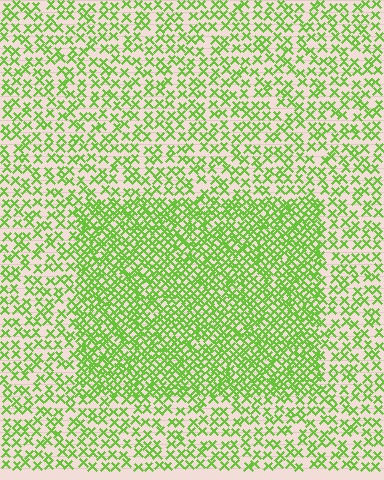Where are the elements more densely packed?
The elements are more densely packed inside the rectangle boundary.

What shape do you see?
I see a rectangle.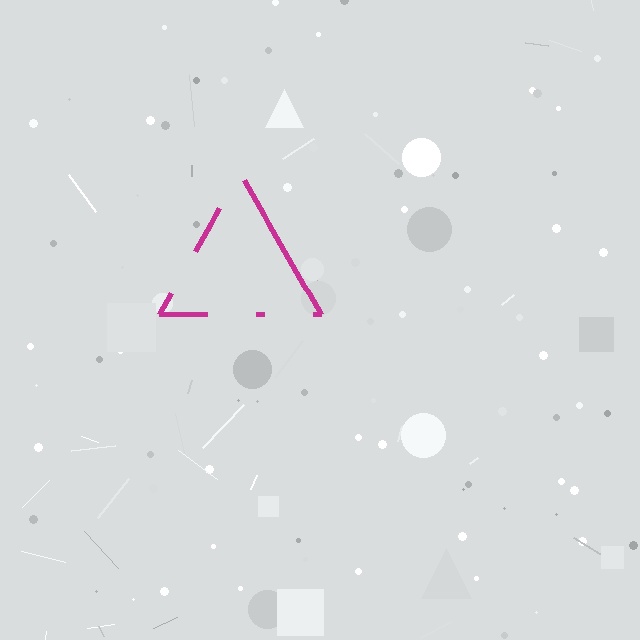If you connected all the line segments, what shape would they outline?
They would outline a triangle.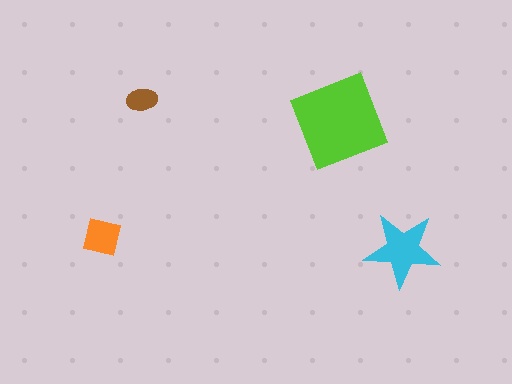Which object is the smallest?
The brown ellipse.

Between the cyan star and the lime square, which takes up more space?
The lime square.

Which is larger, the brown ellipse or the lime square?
The lime square.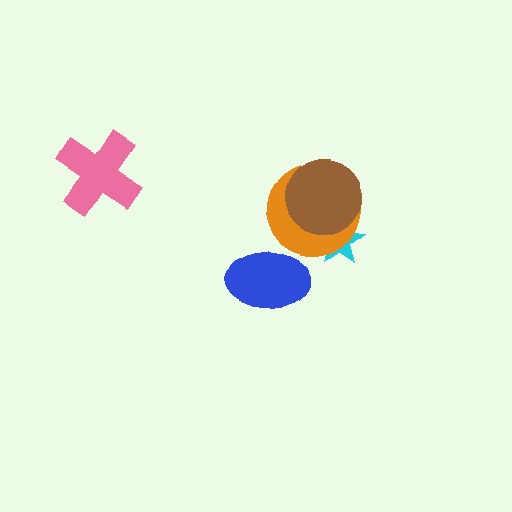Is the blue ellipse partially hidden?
No, no other shape covers it.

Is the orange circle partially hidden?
Yes, it is partially covered by another shape.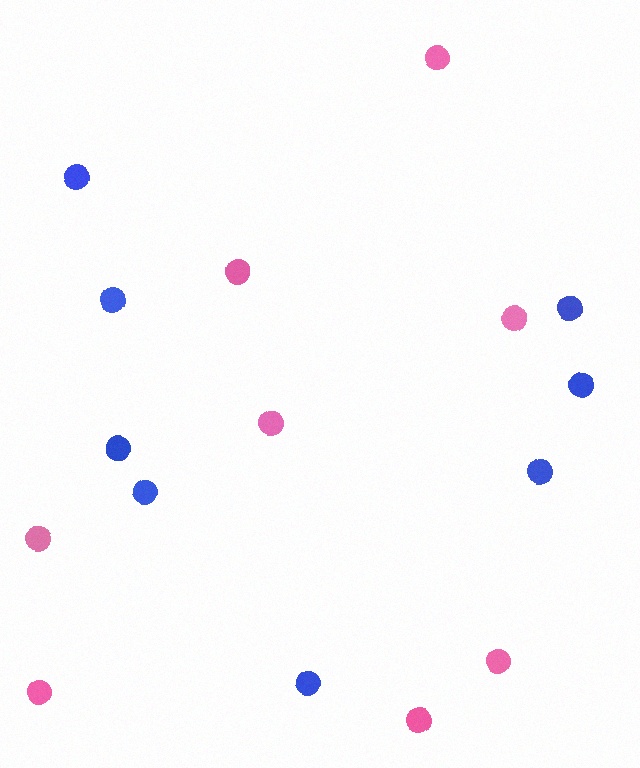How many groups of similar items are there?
There are 2 groups: one group of pink circles (8) and one group of blue circles (8).